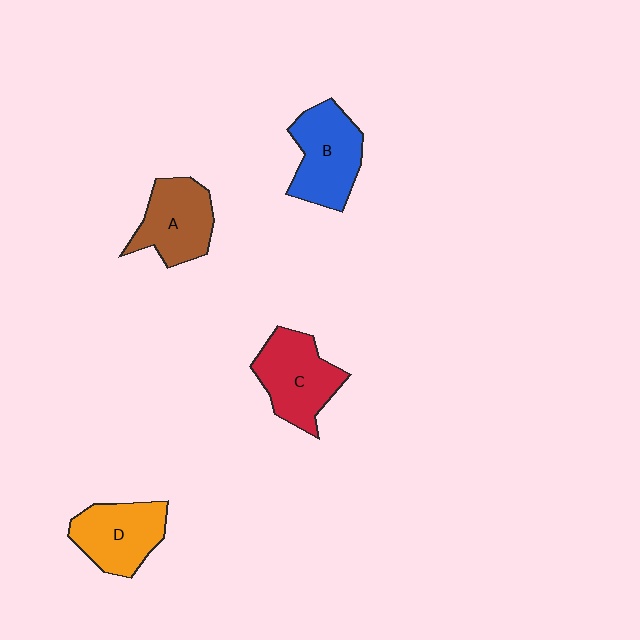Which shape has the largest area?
Shape B (blue).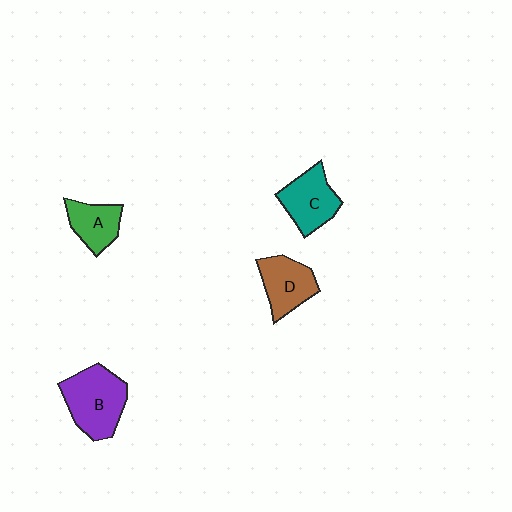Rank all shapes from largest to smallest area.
From largest to smallest: B (purple), C (teal), D (brown), A (green).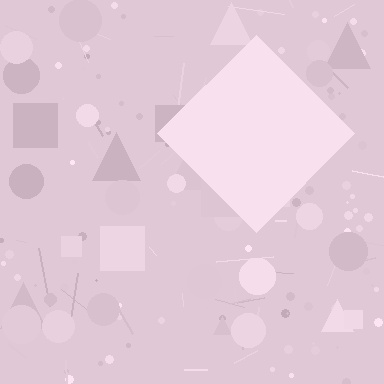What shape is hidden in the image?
A diamond is hidden in the image.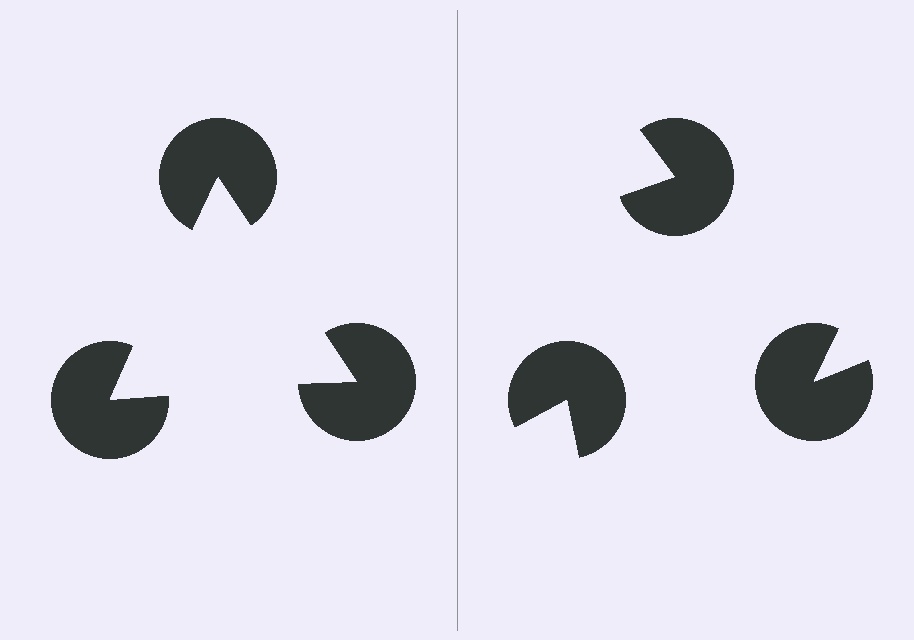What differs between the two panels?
The pac-man discs are positioned identically on both sides; only the wedge orientations differ. On the left they align to a triangle; on the right they are misaligned.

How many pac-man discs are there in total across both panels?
6 — 3 on each side.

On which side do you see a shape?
An illusory triangle appears on the left side. On the right side the wedge cuts are rotated, so no coherent shape forms.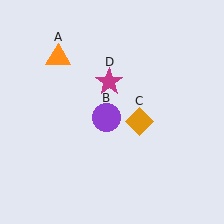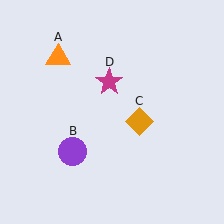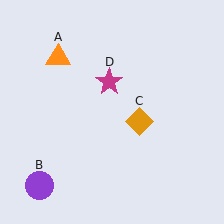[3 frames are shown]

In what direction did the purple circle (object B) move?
The purple circle (object B) moved down and to the left.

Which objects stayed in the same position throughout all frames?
Orange triangle (object A) and orange diamond (object C) and magenta star (object D) remained stationary.